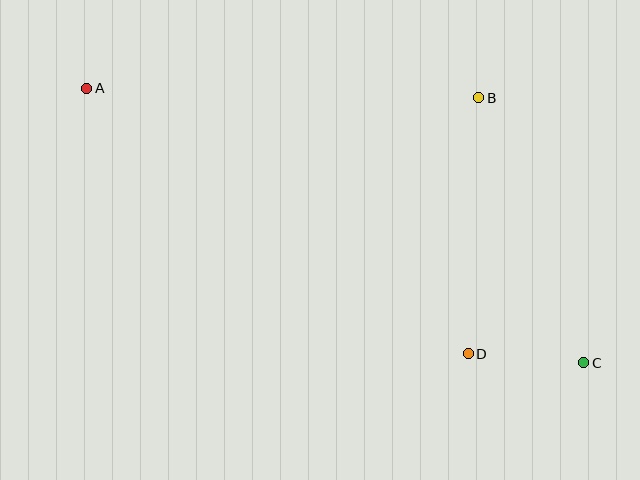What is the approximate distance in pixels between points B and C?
The distance between B and C is approximately 285 pixels.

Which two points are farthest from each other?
Points A and C are farthest from each other.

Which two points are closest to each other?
Points C and D are closest to each other.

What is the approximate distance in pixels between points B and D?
The distance between B and D is approximately 257 pixels.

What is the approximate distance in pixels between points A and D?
The distance between A and D is approximately 465 pixels.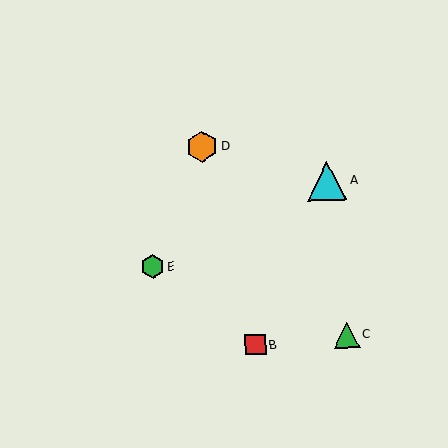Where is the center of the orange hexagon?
The center of the orange hexagon is at (202, 147).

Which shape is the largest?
The cyan triangle (labeled A) is the largest.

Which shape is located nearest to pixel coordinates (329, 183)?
The cyan triangle (labeled A) at (327, 181) is nearest to that location.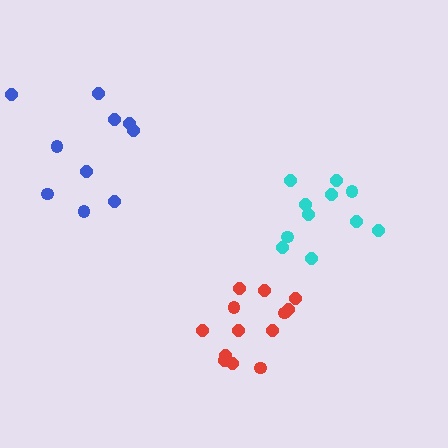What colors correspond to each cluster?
The clusters are colored: red, blue, cyan.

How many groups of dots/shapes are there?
There are 3 groups.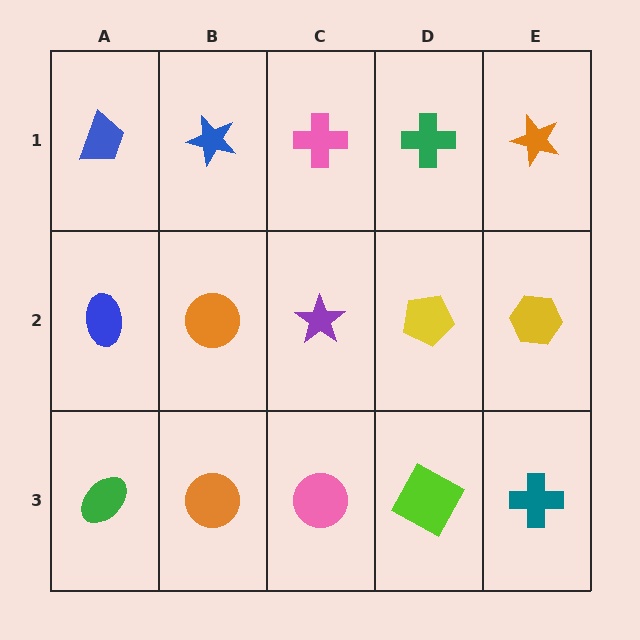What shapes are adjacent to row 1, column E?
A yellow hexagon (row 2, column E), a green cross (row 1, column D).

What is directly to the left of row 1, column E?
A green cross.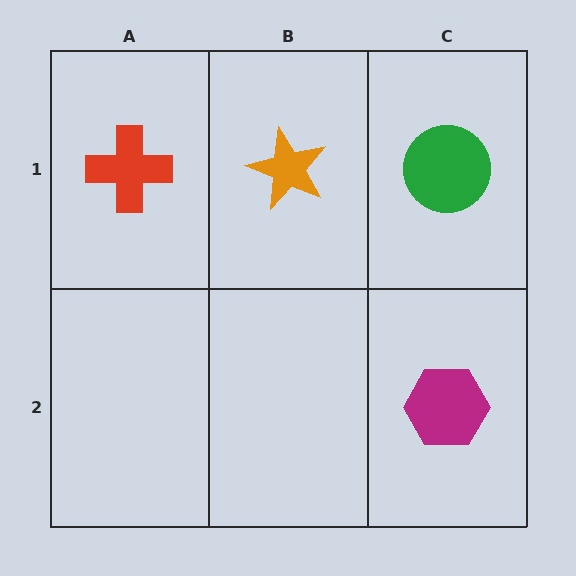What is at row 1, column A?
A red cross.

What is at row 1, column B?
An orange star.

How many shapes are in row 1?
3 shapes.